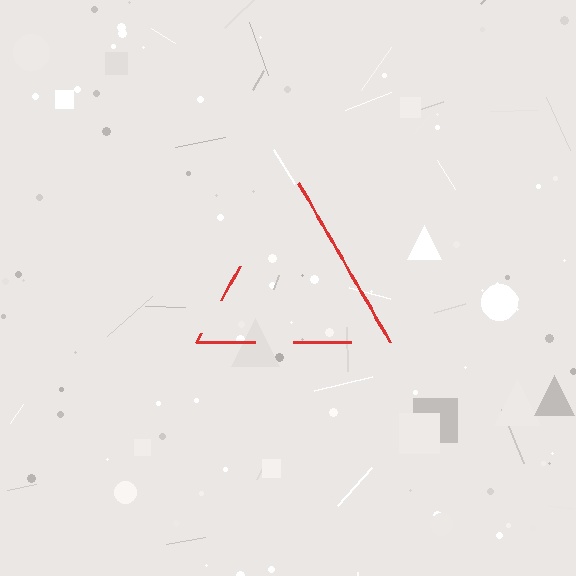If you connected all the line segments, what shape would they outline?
They would outline a triangle.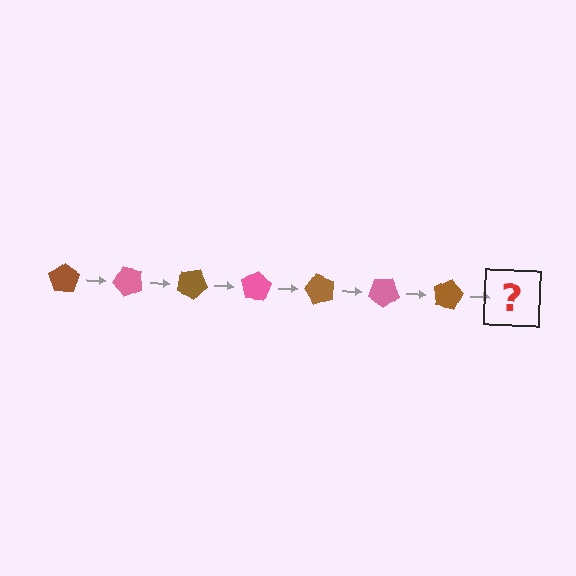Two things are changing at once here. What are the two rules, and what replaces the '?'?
The two rules are that it rotates 50 degrees each step and the color cycles through brown and pink. The '?' should be a pink pentagon, rotated 350 degrees from the start.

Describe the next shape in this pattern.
It should be a pink pentagon, rotated 350 degrees from the start.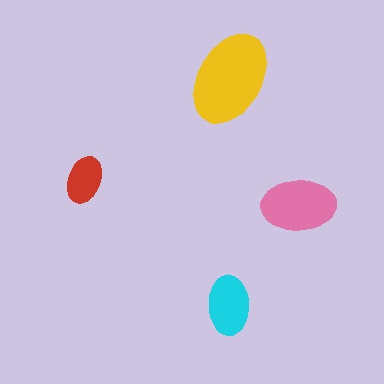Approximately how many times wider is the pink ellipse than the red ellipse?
About 1.5 times wider.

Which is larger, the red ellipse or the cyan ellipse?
The cyan one.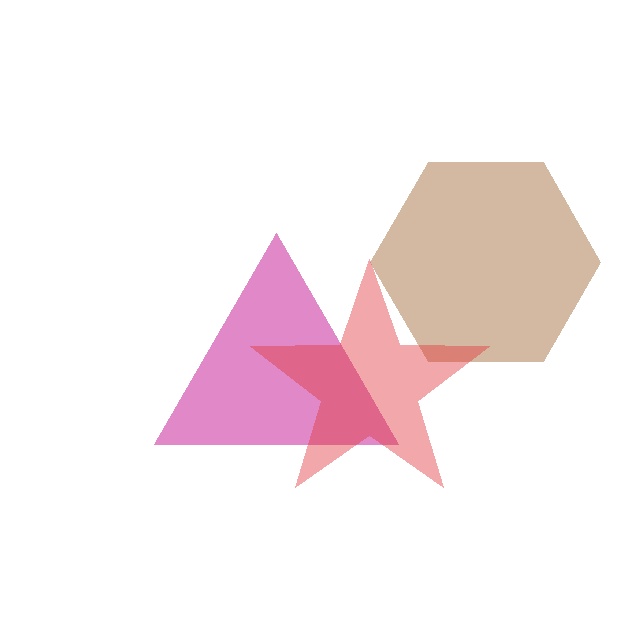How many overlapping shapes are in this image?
There are 3 overlapping shapes in the image.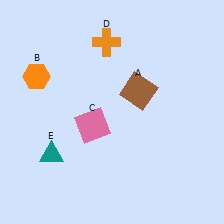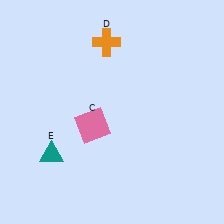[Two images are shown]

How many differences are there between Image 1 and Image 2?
There are 2 differences between the two images.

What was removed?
The brown square (A), the orange hexagon (B) were removed in Image 2.